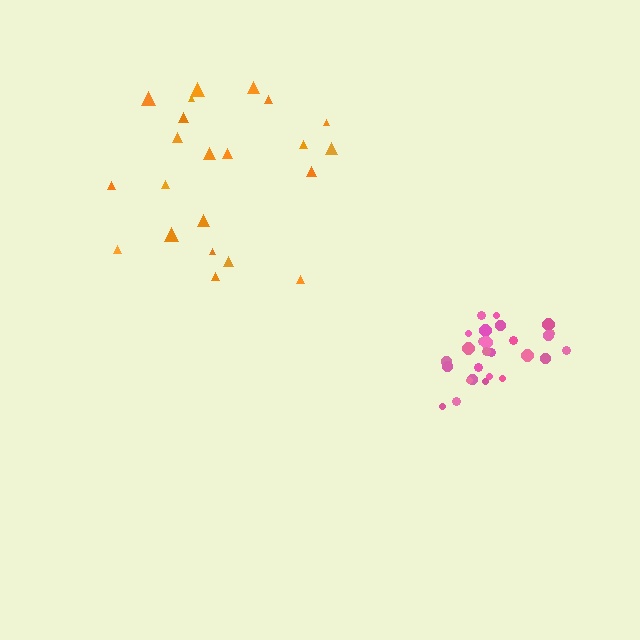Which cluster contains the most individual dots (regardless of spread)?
Pink (27).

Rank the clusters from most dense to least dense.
pink, orange.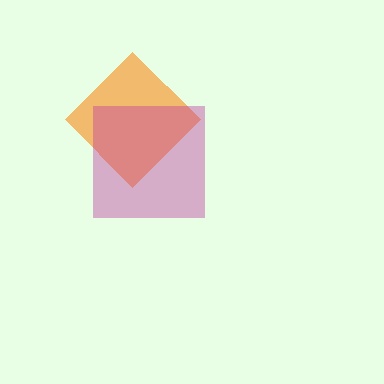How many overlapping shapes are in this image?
There are 2 overlapping shapes in the image.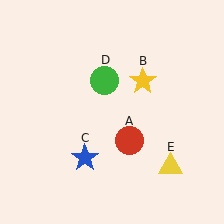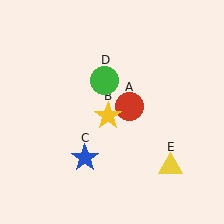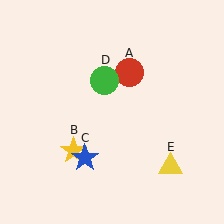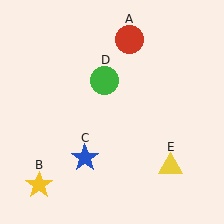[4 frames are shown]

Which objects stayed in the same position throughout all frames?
Blue star (object C) and green circle (object D) and yellow triangle (object E) remained stationary.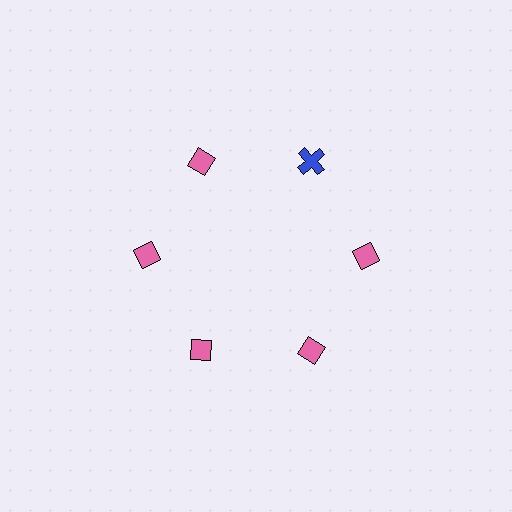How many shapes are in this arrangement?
There are 6 shapes arranged in a ring pattern.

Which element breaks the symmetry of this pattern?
The blue cross at roughly the 1 o'clock position breaks the symmetry. All other shapes are pink diamonds.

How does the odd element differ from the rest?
It differs in both color (blue instead of pink) and shape (cross instead of diamond).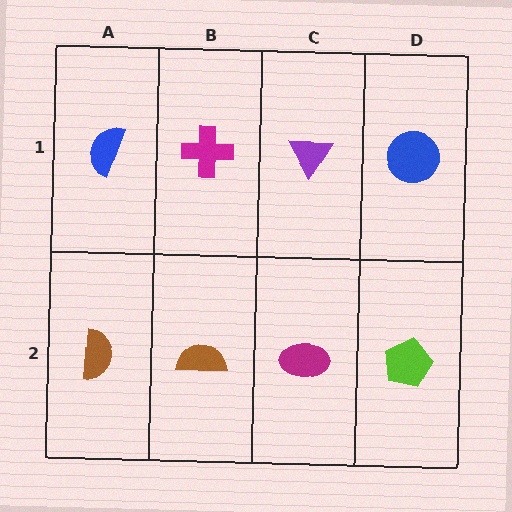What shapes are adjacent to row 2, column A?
A blue semicircle (row 1, column A), a brown semicircle (row 2, column B).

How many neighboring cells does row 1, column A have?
2.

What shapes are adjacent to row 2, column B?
A magenta cross (row 1, column B), a brown semicircle (row 2, column A), a magenta ellipse (row 2, column C).